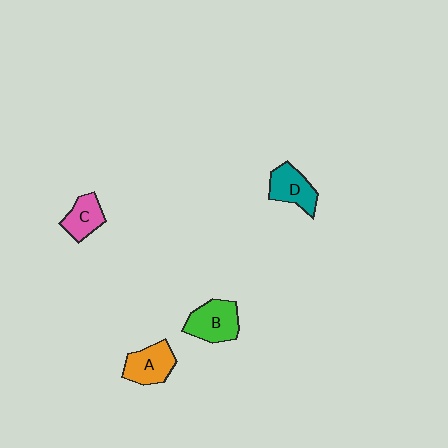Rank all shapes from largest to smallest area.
From largest to smallest: B (green), A (orange), D (teal), C (pink).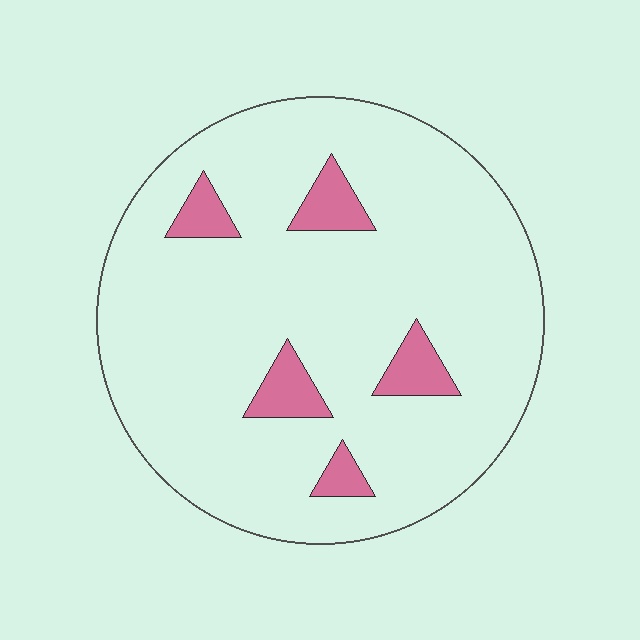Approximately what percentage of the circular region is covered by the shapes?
Approximately 10%.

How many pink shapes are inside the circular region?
5.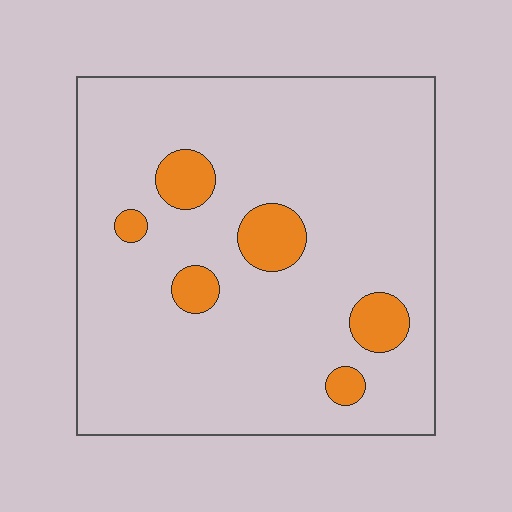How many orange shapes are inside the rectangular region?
6.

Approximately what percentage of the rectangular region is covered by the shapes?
Approximately 10%.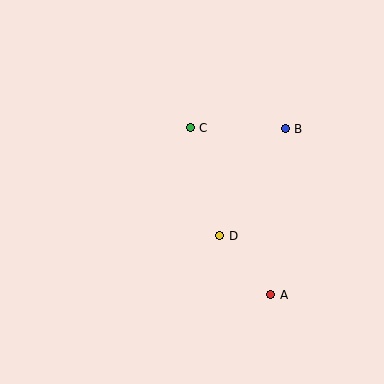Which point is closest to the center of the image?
Point D at (220, 236) is closest to the center.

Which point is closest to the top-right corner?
Point B is closest to the top-right corner.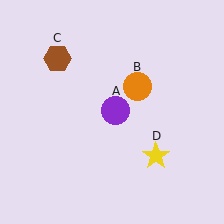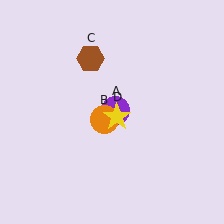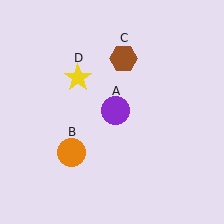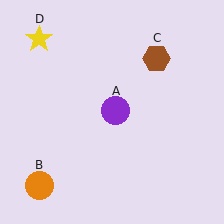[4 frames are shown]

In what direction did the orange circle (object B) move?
The orange circle (object B) moved down and to the left.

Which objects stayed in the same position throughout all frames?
Purple circle (object A) remained stationary.